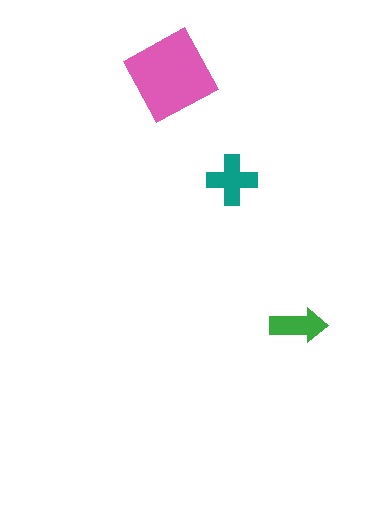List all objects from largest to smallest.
The pink diamond, the teal cross, the green arrow.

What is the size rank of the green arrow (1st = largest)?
3rd.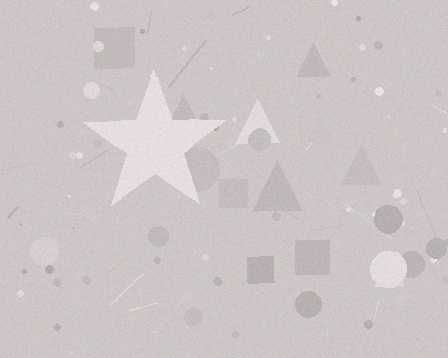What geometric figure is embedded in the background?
A star is embedded in the background.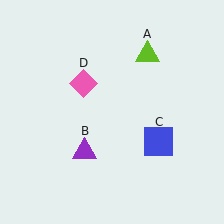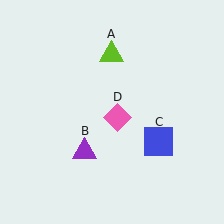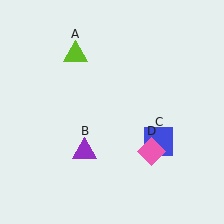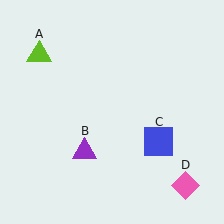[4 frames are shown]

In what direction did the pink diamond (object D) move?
The pink diamond (object D) moved down and to the right.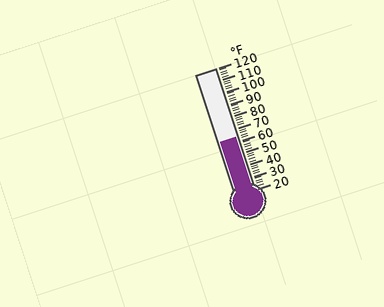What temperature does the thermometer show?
The thermometer shows approximately 64°F.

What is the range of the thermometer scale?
The thermometer scale ranges from 20°F to 120°F.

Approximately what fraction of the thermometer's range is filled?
The thermometer is filled to approximately 45% of its range.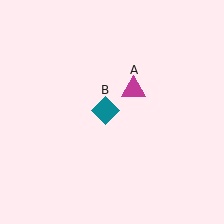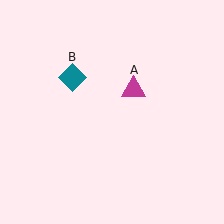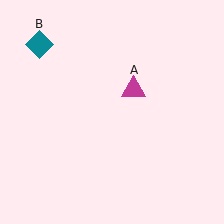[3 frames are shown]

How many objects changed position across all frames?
1 object changed position: teal diamond (object B).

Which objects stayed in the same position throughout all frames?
Magenta triangle (object A) remained stationary.